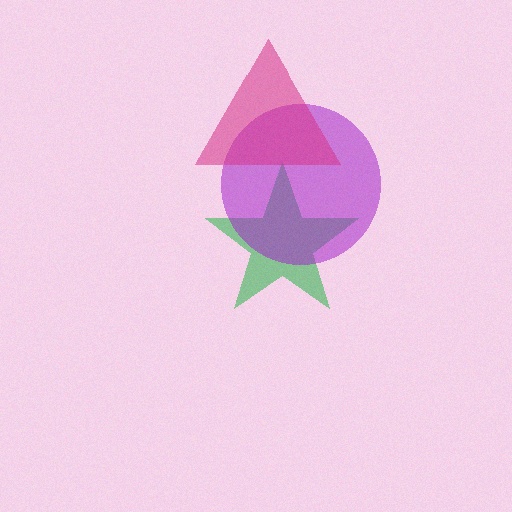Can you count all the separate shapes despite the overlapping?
Yes, there are 3 separate shapes.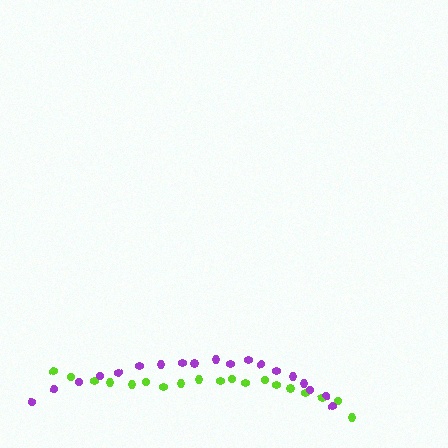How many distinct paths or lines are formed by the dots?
There are 2 distinct paths.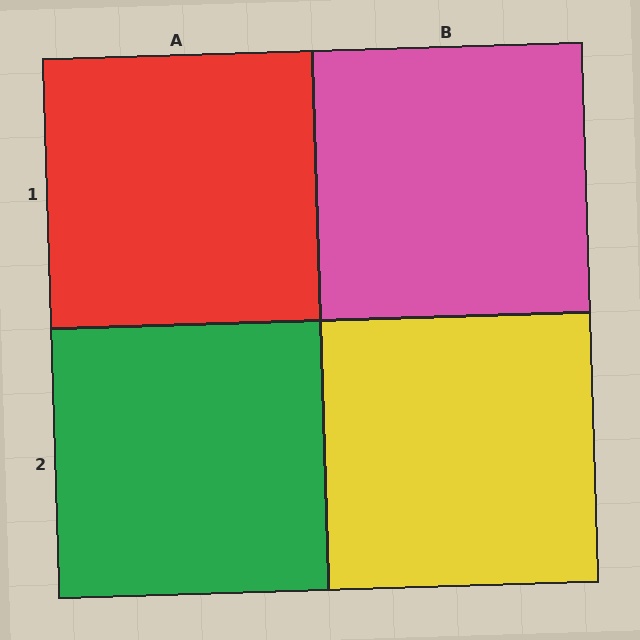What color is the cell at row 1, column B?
Pink.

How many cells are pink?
1 cell is pink.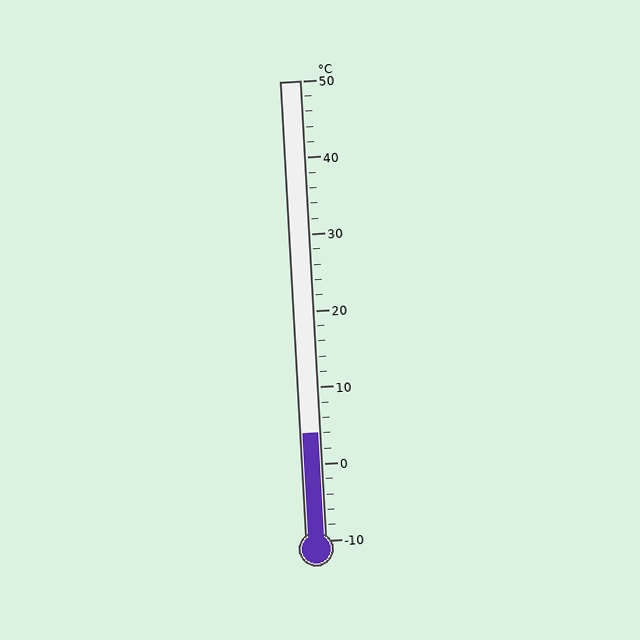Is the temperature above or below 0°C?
The temperature is above 0°C.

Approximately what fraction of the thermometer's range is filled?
The thermometer is filled to approximately 25% of its range.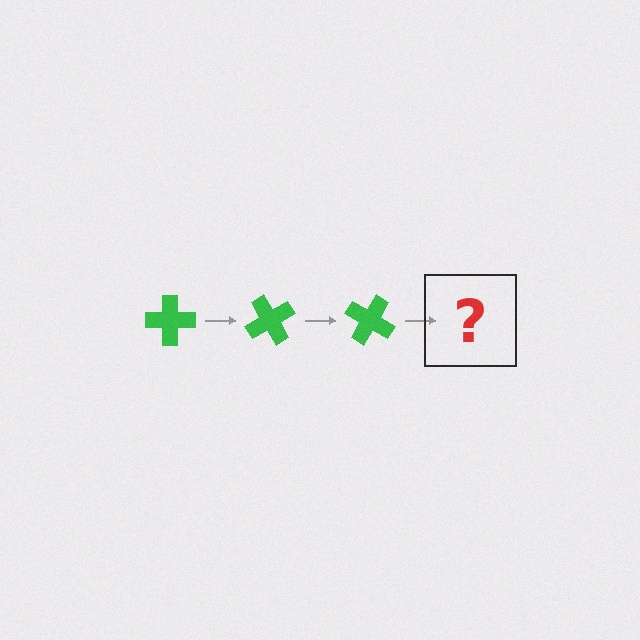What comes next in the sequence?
The next element should be a green cross rotated 180 degrees.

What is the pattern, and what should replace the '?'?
The pattern is that the cross rotates 60 degrees each step. The '?' should be a green cross rotated 180 degrees.